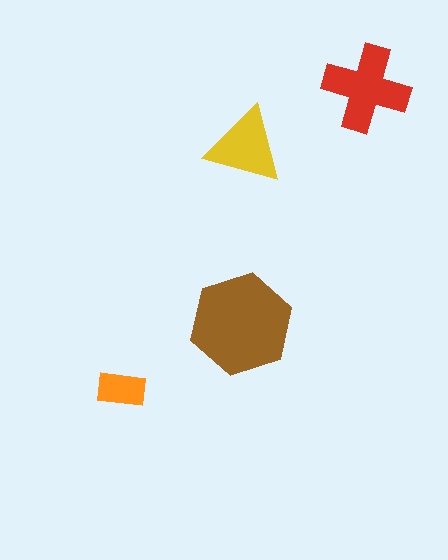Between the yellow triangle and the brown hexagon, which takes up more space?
The brown hexagon.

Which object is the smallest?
The orange rectangle.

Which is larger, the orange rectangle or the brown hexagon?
The brown hexagon.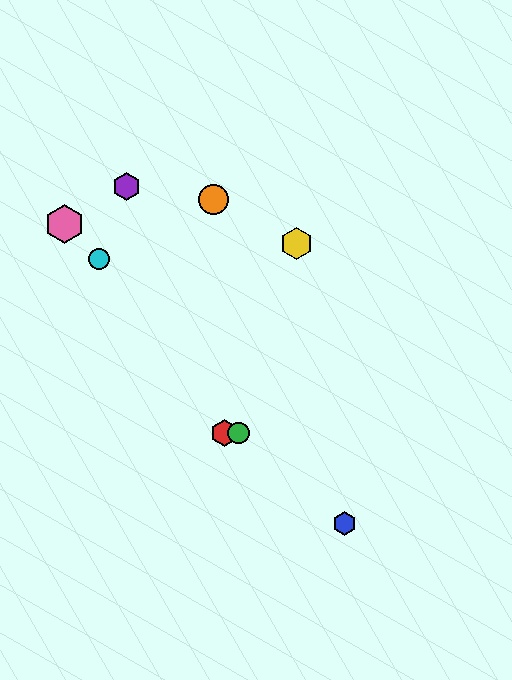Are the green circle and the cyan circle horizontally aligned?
No, the green circle is at y≈433 and the cyan circle is at y≈259.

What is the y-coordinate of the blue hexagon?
The blue hexagon is at y≈523.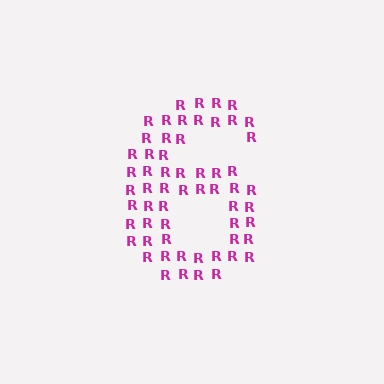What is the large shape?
The large shape is the digit 6.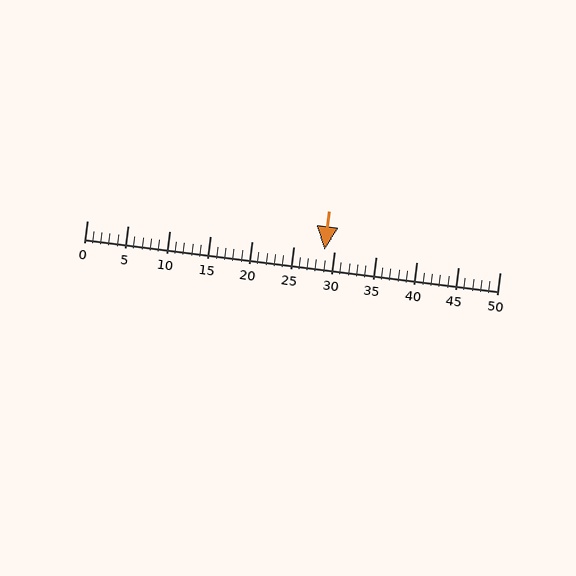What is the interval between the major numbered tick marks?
The major tick marks are spaced 5 units apart.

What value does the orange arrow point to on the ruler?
The orange arrow points to approximately 29.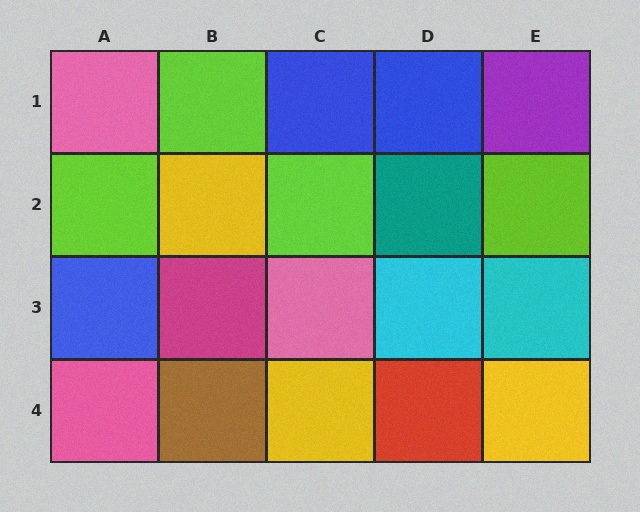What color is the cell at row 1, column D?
Blue.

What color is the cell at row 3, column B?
Magenta.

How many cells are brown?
1 cell is brown.